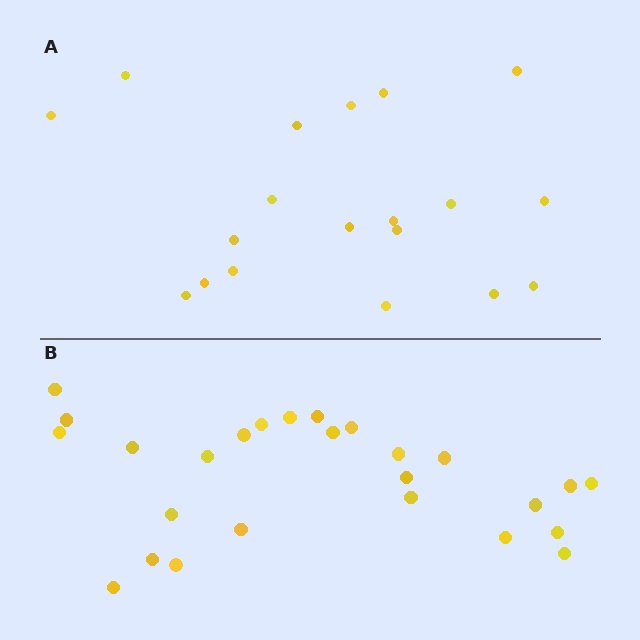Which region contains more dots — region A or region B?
Region B (the bottom region) has more dots.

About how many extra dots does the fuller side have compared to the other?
Region B has roughly 8 or so more dots than region A.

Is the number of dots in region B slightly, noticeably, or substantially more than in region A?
Region B has noticeably more, but not dramatically so. The ratio is roughly 1.4 to 1.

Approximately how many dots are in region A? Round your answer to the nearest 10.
About 20 dots. (The exact count is 19, which rounds to 20.)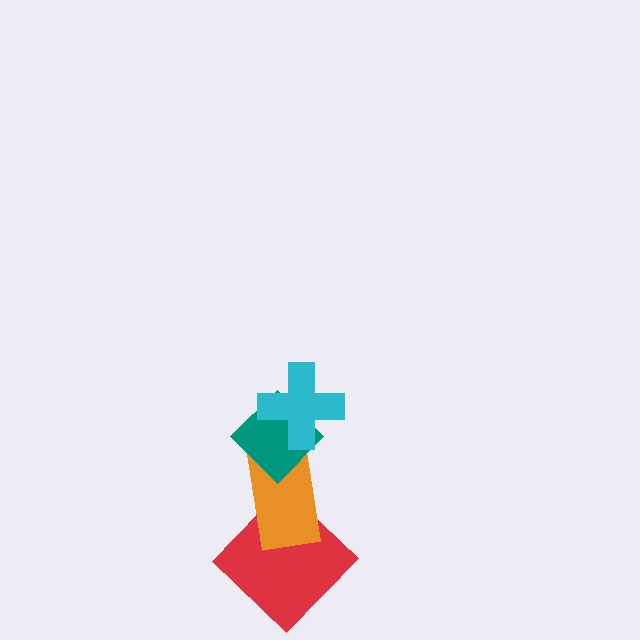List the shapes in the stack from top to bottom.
From top to bottom: the cyan cross, the teal diamond, the orange rectangle, the red diamond.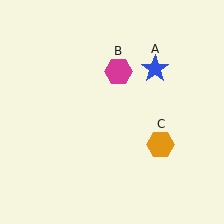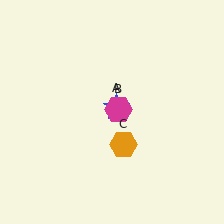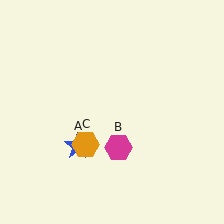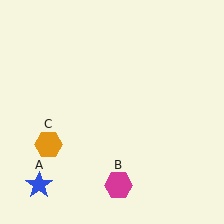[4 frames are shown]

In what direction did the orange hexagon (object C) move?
The orange hexagon (object C) moved left.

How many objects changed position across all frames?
3 objects changed position: blue star (object A), magenta hexagon (object B), orange hexagon (object C).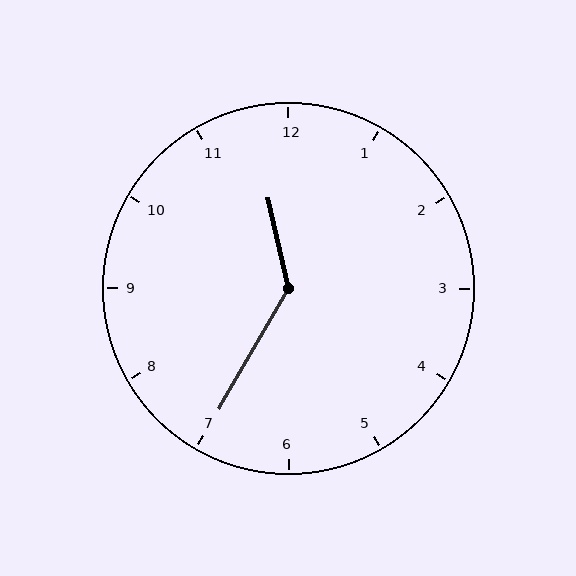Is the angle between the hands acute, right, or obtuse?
It is obtuse.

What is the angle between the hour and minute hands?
Approximately 138 degrees.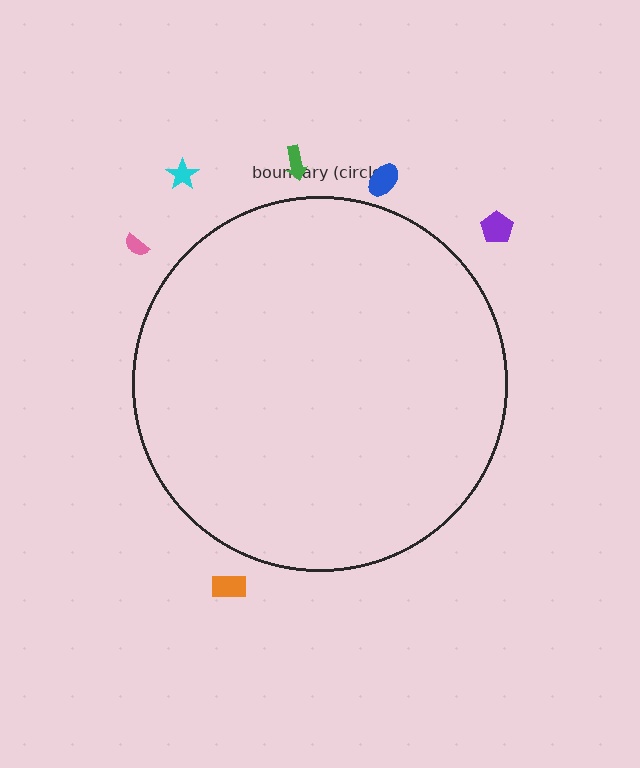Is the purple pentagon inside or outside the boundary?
Outside.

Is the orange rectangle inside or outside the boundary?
Outside.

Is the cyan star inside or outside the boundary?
Outside.